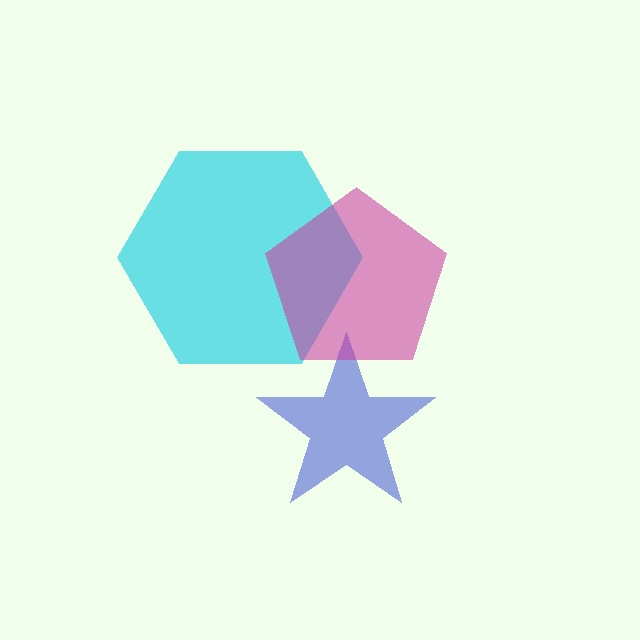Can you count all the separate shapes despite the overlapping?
Yes, there are 3 separate shapes.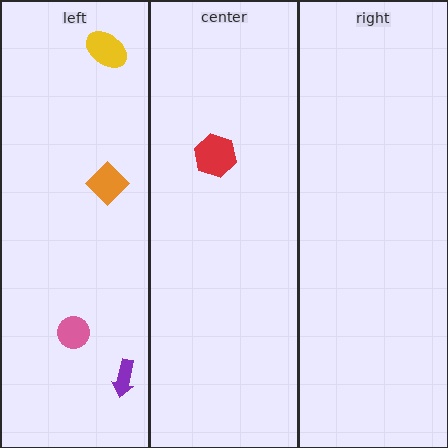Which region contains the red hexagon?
The center region.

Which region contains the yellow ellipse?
The left region.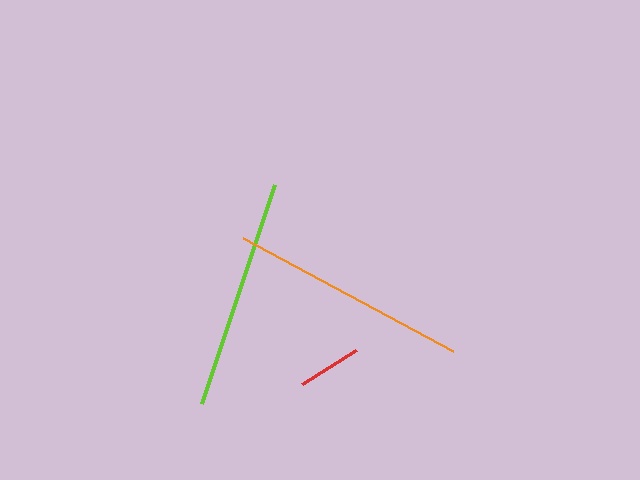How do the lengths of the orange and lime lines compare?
The orange and lime lines are approximately the same length.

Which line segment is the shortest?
The red line is the shortest at approximately 63 pixels.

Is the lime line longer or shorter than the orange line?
The orange line is longer than the lime line.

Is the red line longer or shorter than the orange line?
The orange line is longer than the red line.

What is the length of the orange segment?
The orange segment is approximately 239 pixels long.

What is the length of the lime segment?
The lime segment is approximately 231 pixels long.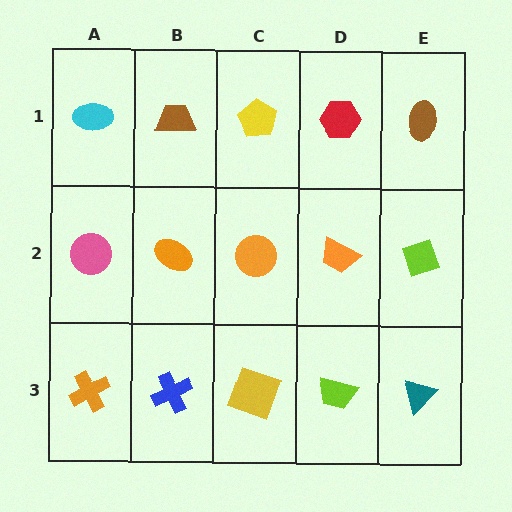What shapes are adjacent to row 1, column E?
A lime diamond (row 2, column E), a red hexagon (row 1, column D).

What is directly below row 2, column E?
A teal triangle.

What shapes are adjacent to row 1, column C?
An orange circle (row 2, column C), a brown trapezoid (row 1, column B), a red hexagon (row 1, column D).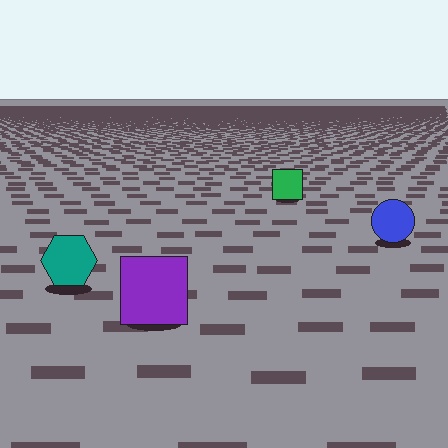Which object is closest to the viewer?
The purple square is closest. The texture marks near it are larger and more spread out.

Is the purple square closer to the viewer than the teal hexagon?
Yes. The purple square is closer — you can tell from the texture gradient: the ground texture is coarser near it.